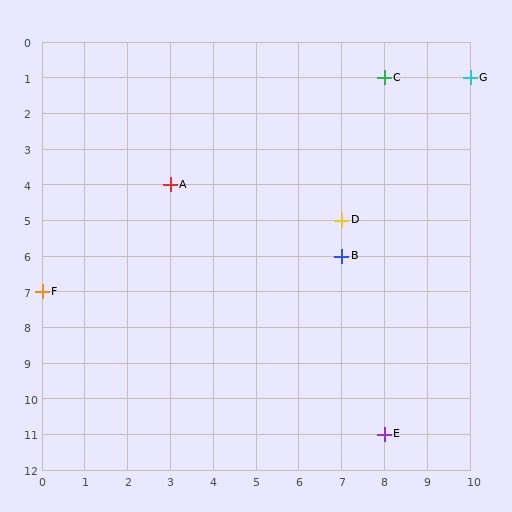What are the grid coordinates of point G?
Point G is at grid coordinates (10, 1).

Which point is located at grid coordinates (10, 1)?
Point G is at (10, 1).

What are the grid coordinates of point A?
Point A is at grid coordinates (3, 4).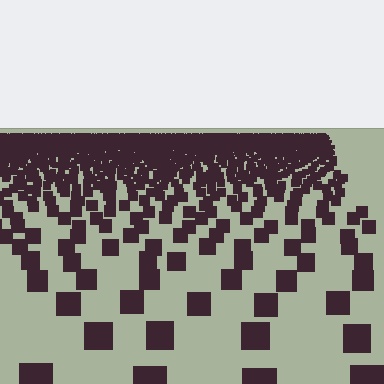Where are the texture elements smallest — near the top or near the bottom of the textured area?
Near the top.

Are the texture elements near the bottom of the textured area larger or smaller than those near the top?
Larger. Near the bottom, elements are closer to the viewer and appear at a bigger on-screen size.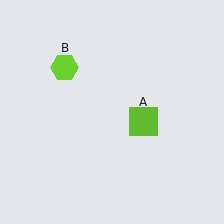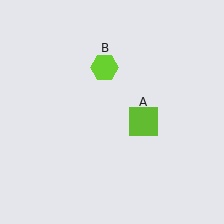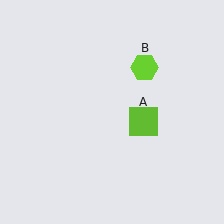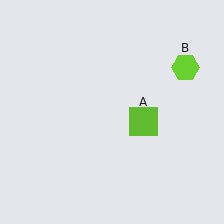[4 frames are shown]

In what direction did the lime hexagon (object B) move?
The lime hexagon (object B) moved right.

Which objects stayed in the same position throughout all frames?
Lime square (object A) remained stationary.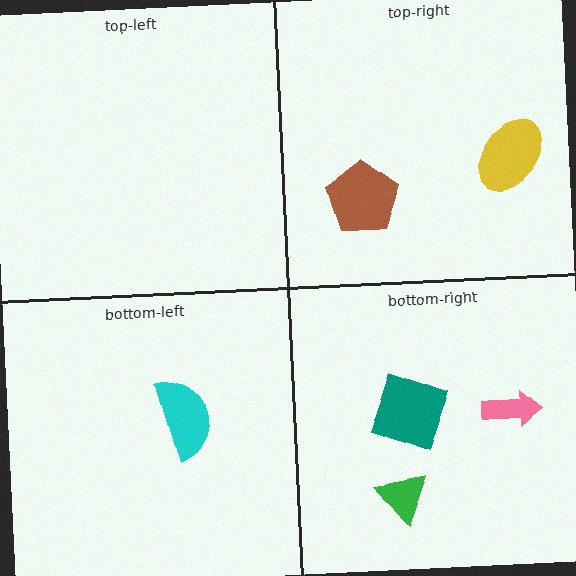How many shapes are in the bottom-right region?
3.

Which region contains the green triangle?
The bottom-right region.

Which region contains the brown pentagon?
The top-right region.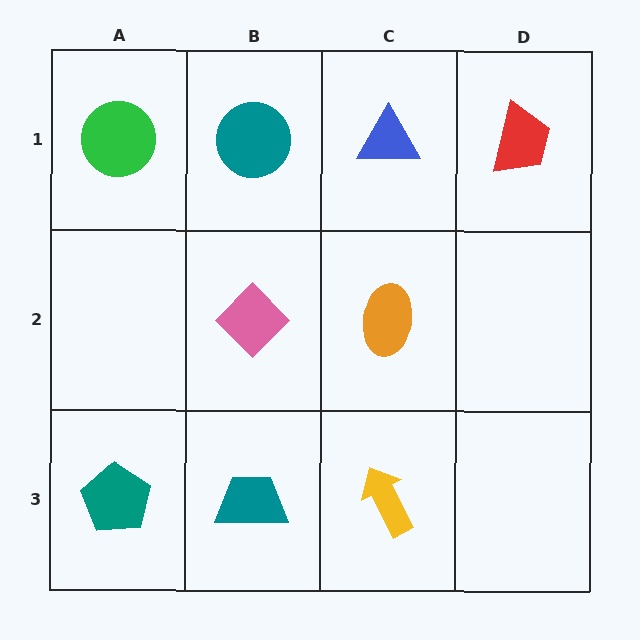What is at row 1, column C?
A blue triangle.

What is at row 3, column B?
A teal trapezoid.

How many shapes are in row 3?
3 shapes.